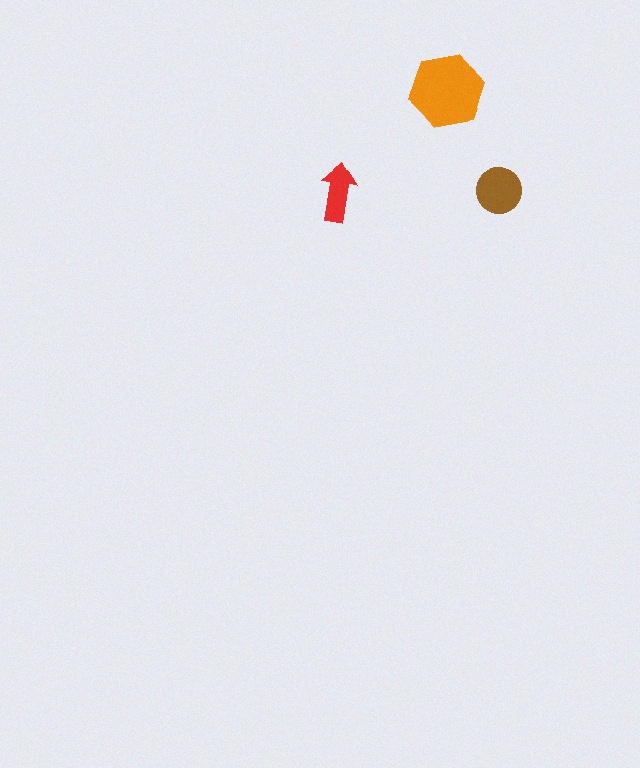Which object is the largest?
The orange hexagon.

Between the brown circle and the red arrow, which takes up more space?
The brown circle.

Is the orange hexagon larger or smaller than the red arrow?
Larger.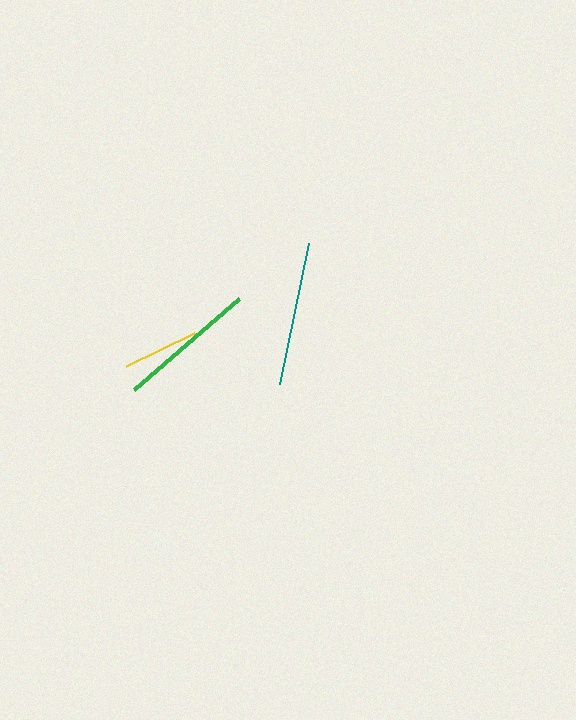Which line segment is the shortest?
The yellow line is the shortest at approximately 76 pixels.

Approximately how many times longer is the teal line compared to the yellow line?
The teal line is approximately 1.9 times the length of the yellow line.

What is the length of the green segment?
The green segment is approximately 140 pixels long.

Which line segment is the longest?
The teal line is the longest at approximately 144 pixels.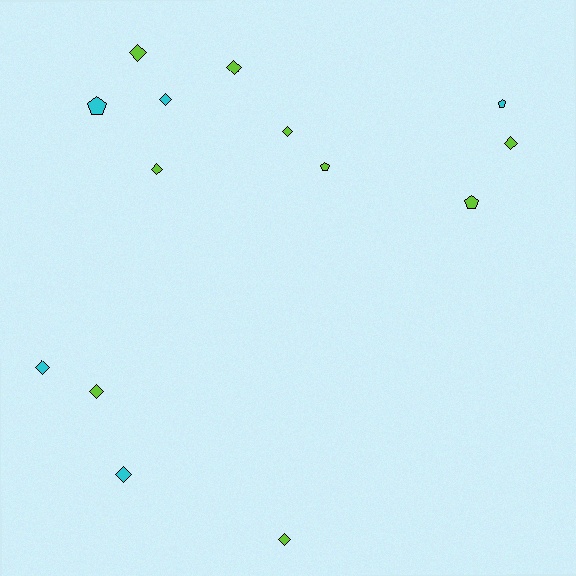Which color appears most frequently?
Lime, with 9 objects.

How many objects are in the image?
There are 14 objects.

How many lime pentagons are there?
There are 2 lime pentagons.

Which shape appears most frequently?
Diamond, with 10 objects.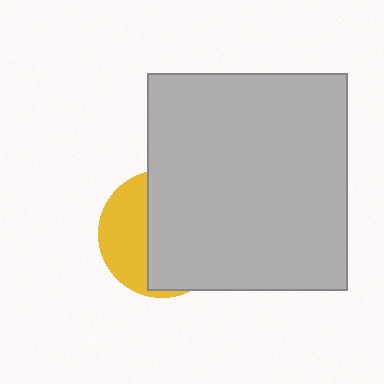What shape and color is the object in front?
The object in front is a light gray rectangle.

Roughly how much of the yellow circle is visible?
A small part of it is visible (roughly 37%).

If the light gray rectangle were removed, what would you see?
You would see the complete yellow circle.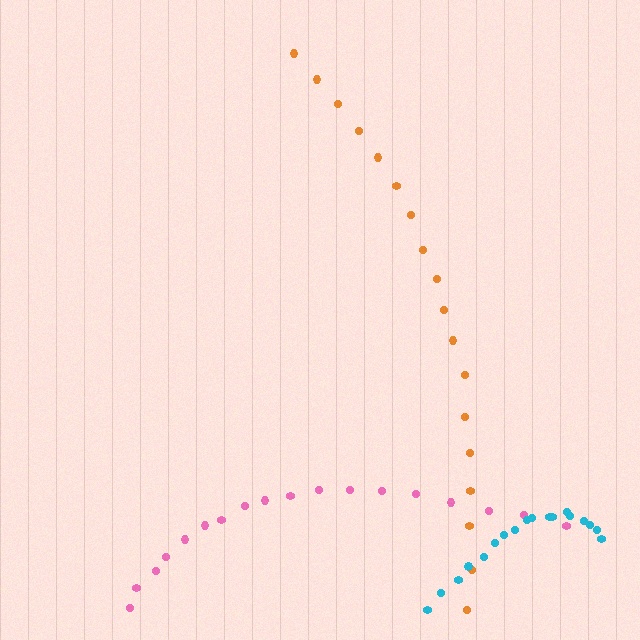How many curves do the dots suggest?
There are 3 distinct paths.